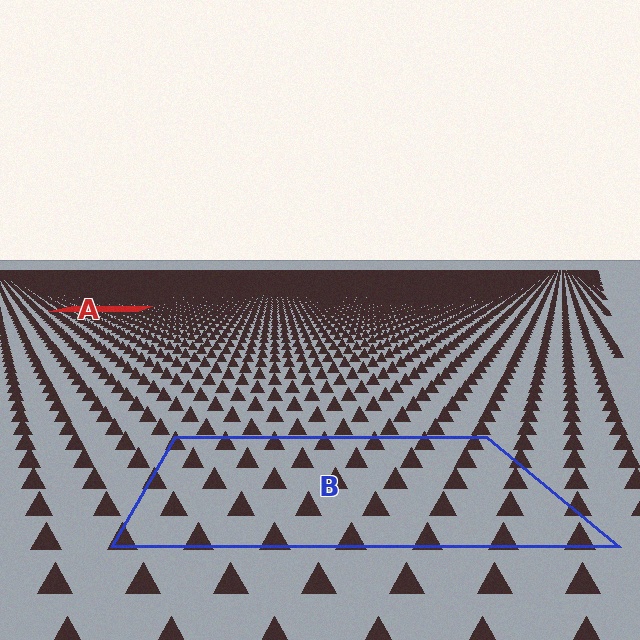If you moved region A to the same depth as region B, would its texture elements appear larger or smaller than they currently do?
They would appear larger. At a closer depth, the same texture elements are projected at a bigger on-screen size.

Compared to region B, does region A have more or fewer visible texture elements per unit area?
Region A has more texture elements per unit area — they are packed more densely because it is farther away.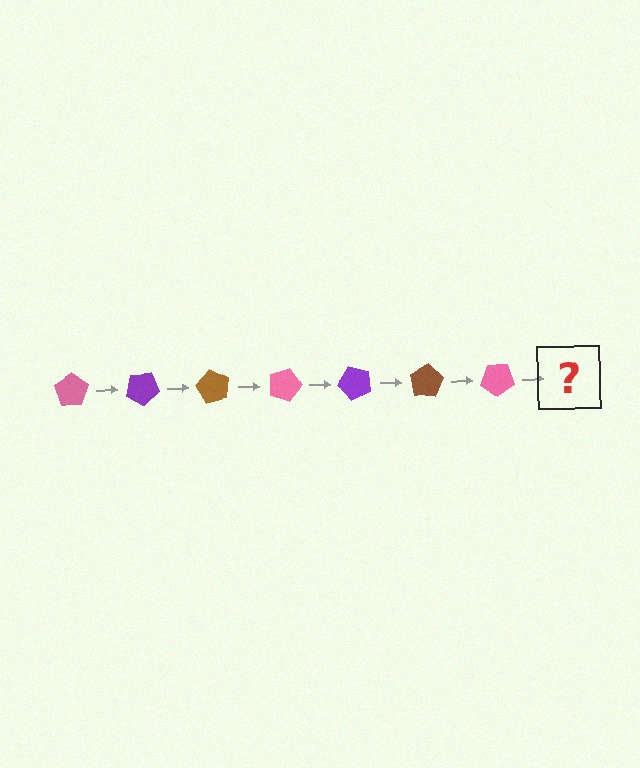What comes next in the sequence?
The next element should be a purple pentagon, rotated 210 degrees from the start.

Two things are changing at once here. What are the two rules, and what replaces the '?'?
The two rules are that it rotates 30 degrees each step and the color cycles through pink, purple, and brown. The '?' should be a purple pentagon, rotated 210 degrees from the start.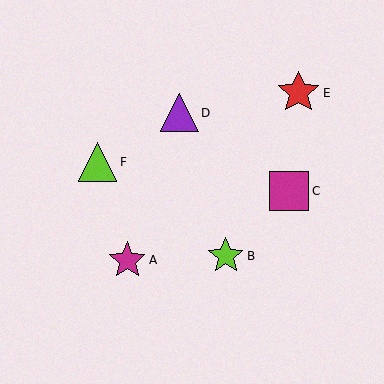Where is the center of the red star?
The center of the red star is at (299, 93).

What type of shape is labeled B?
Shape B is a lime star.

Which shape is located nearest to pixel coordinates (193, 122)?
The purple triangle (labeled D) at (179, 113) is nearest to that location.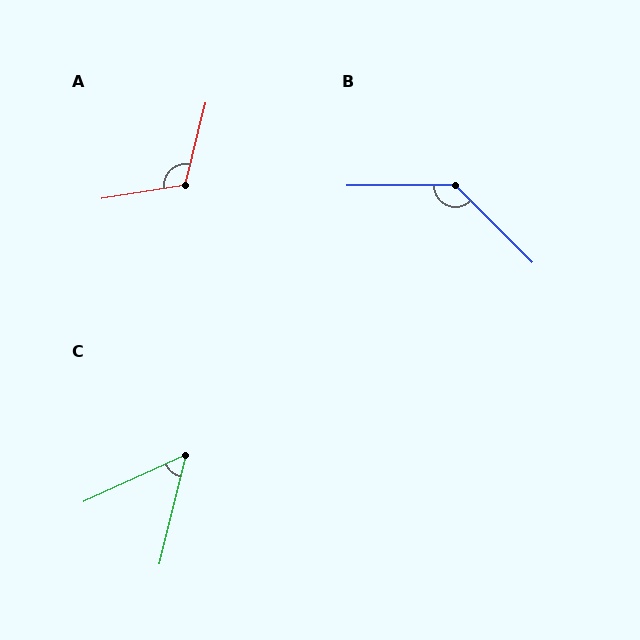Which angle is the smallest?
C, at approximately 52 degrees.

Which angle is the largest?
B, at approximately 135 degrees.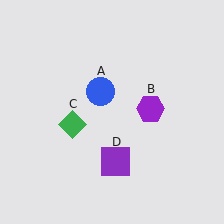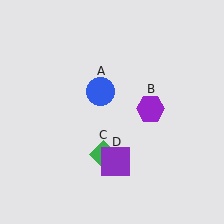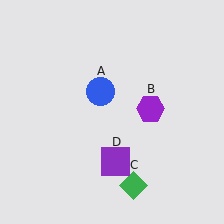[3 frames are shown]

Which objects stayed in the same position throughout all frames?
Blue circle (object A) and purple hexagon (object B) and purple square (object D) remained stationary.